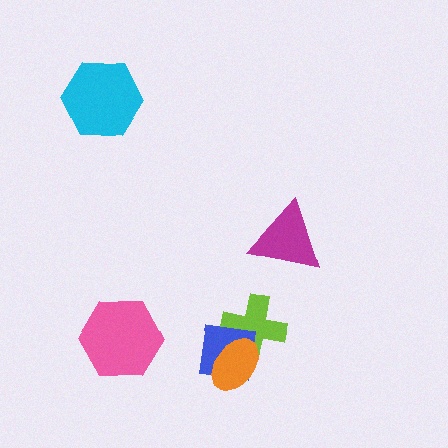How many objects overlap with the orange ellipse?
2 objects overlap with the orange ellipse.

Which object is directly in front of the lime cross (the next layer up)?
The blue square is directly in front of the lime cross.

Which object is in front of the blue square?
The orange ellipse is in front of the blue square.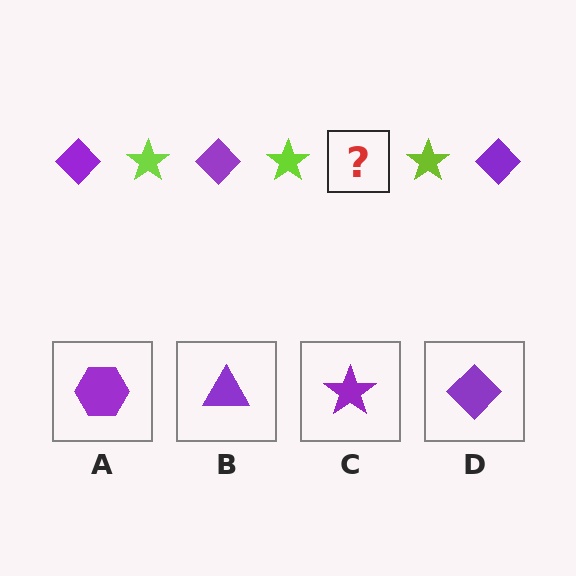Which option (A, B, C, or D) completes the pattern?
D.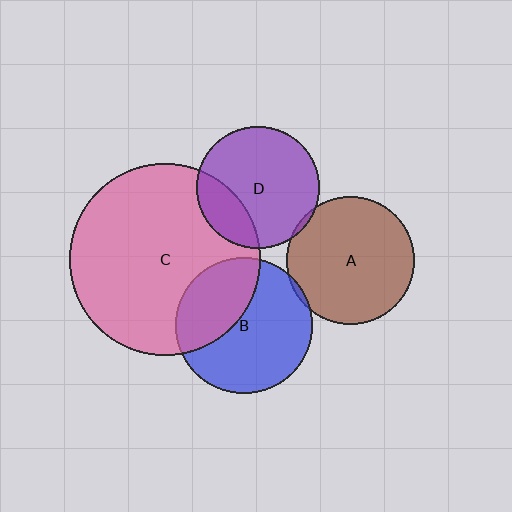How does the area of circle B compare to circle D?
Approximately 1.2 times.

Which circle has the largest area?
Circle C (pink).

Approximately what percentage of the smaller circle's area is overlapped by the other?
Approximately 35%.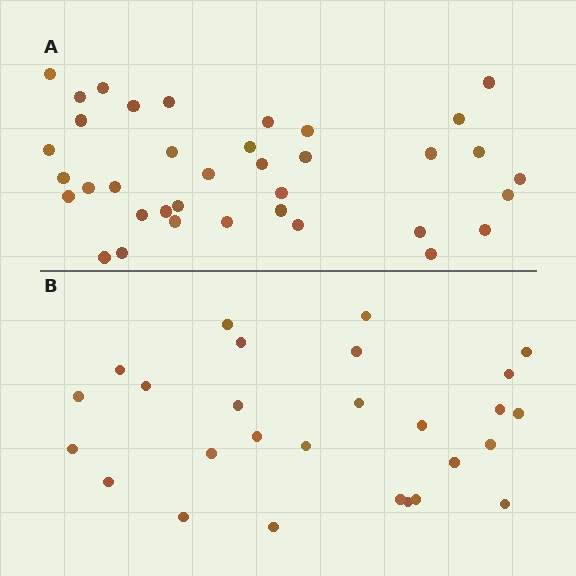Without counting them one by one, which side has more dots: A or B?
Region A (the top region) has more dots.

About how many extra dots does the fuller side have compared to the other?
Region A has roughly 10 or so more dots than region B.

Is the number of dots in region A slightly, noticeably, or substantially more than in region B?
Region A has noticeably more, but not dramatically so. The ratio is roughly 1.4 to 1.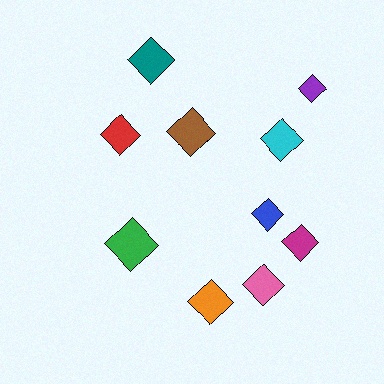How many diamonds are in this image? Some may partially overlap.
There are 10 diamonds.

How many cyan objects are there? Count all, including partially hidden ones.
There is 1 cyan object.